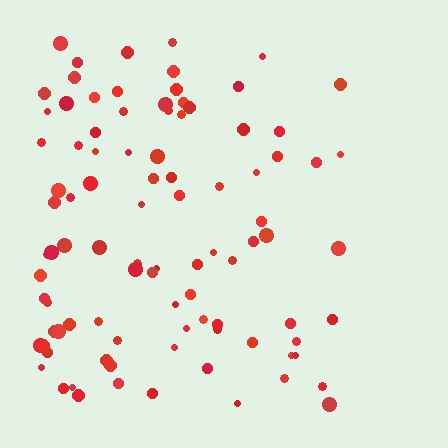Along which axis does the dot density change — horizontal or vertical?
Horizontal.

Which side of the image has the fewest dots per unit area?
The right.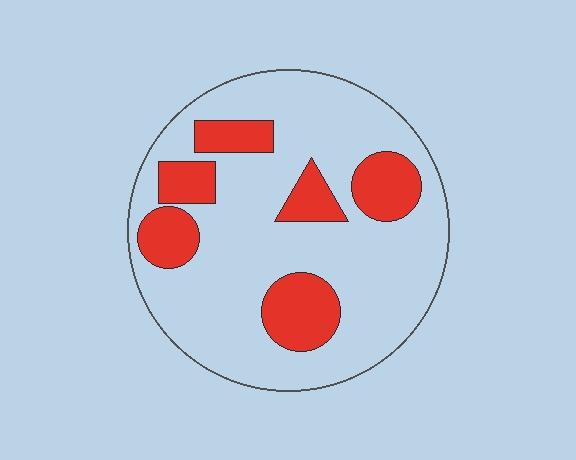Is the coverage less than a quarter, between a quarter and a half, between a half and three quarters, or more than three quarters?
Less than a quarter.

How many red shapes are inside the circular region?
6.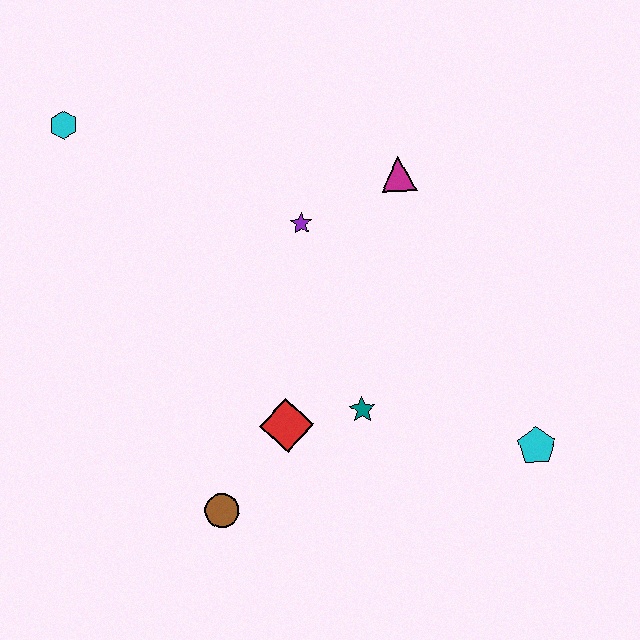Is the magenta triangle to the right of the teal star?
Yes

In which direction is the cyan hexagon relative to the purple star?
The cyan hexagon is to the left of the purple star.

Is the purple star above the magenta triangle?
No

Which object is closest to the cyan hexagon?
The purple star is closest to the cyan hexagon.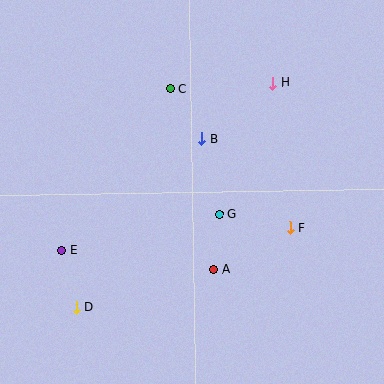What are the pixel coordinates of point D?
Point D is at (76, 307).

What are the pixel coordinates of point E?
Point E is at (62, 251).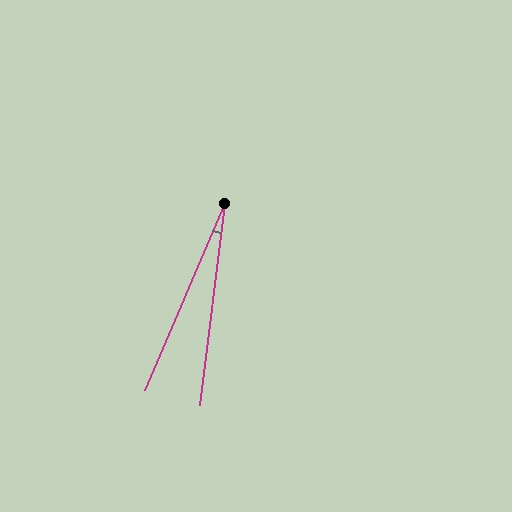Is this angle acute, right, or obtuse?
It is acute.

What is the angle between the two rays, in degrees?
Approximately 16 degrees.